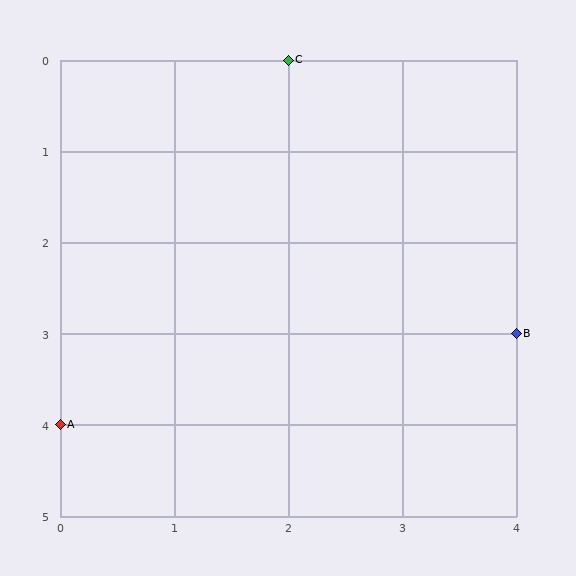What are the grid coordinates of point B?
Point B is at grid coordinates (4, 3).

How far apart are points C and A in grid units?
Points C and A are 2 columns and 4 rows apart (about 4.5 grid units diagonally).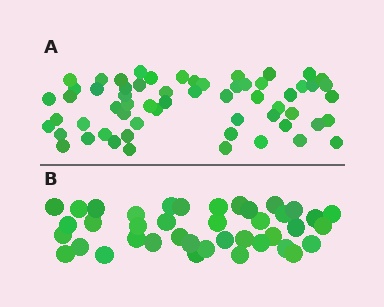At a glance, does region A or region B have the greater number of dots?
Region A (the top region) has more dots.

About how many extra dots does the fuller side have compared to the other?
Region A has approximately 20 more dots than region B.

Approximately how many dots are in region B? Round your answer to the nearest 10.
About 40 dots.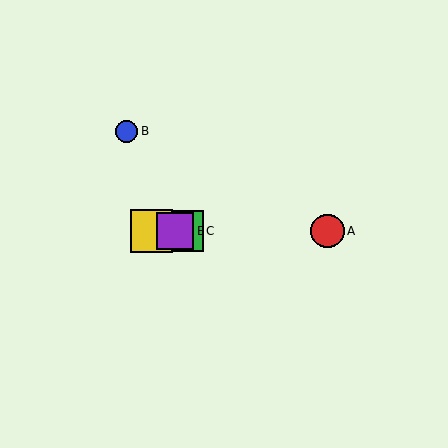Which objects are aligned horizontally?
Objects A, C, D, E are aligned horizontally.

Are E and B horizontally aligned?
No, E is at y≈231 and B is at y≈131.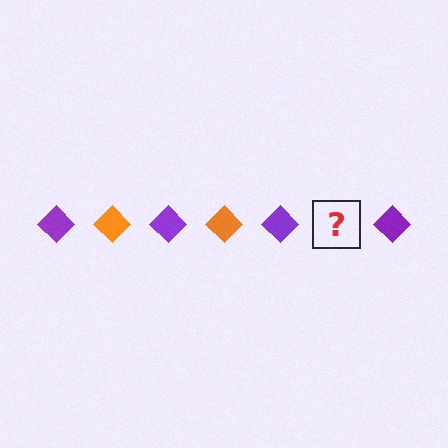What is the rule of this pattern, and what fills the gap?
The rule is that the pattern cycles through purple, orange diamonds. The gap should be filled with an orange diamond.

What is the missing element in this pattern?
The missing element is an orange diamond.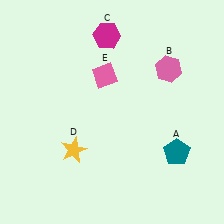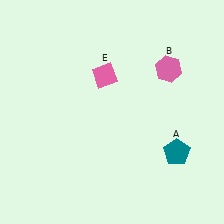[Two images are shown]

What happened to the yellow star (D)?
The yellow star (D) was removed in Image 2. It was in the bottom-left area of Image 1.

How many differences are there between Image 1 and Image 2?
There are 2 differences between the two images.